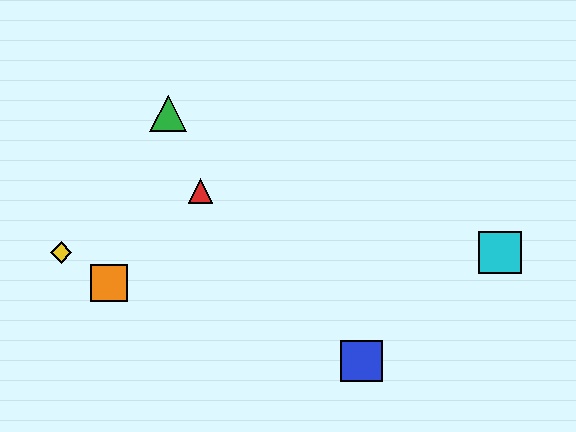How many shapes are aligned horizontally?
3 shapes (the yellow diamond, the purple square, the cyan square) are aligned horizontally.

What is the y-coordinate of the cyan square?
The cyan square is at y≈253.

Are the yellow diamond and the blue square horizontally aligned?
No, the yellow diamond is at y≈253 and the blue square is at y≈361.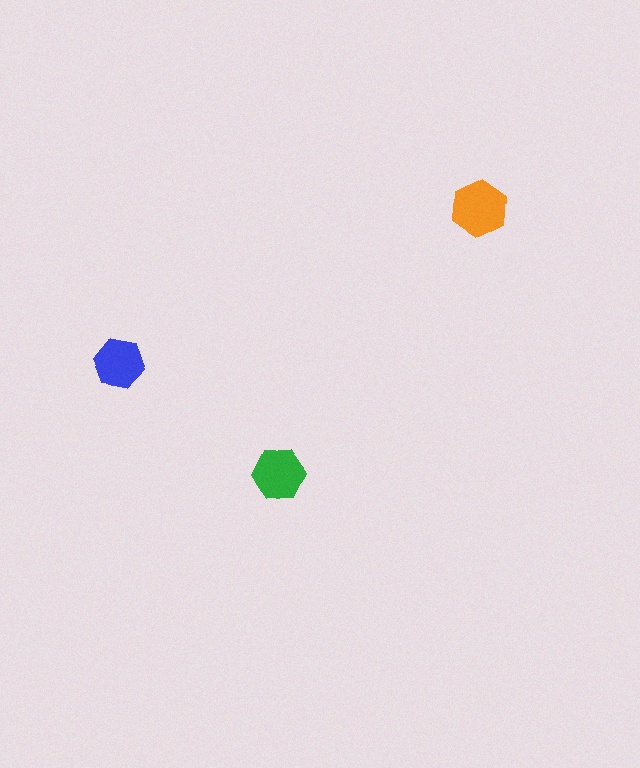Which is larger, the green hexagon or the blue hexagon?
The green one.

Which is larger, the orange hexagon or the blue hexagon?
The orange one.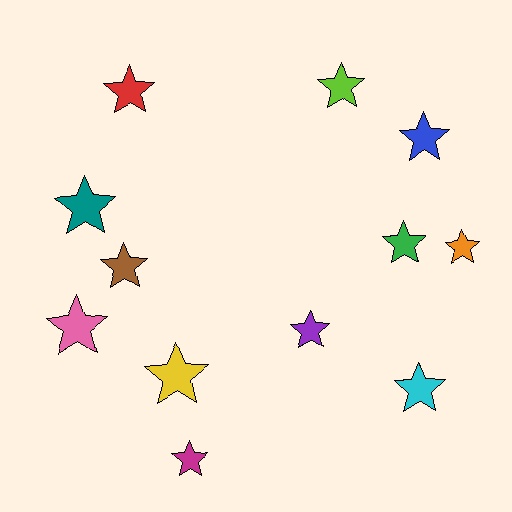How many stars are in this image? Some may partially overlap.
There are 12 stars.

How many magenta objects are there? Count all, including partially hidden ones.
There is 1 magenta object.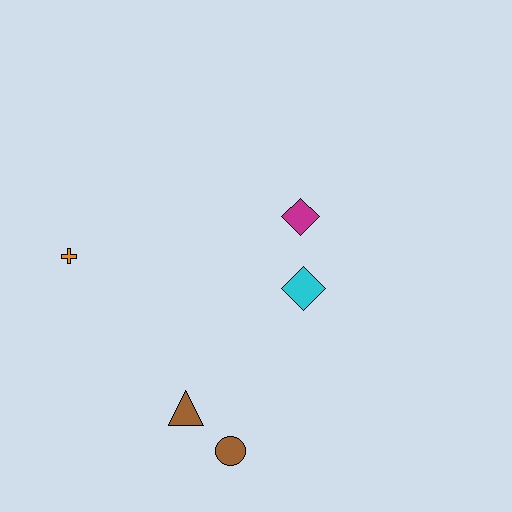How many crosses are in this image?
There is 1 cross.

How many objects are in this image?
There are 5 objects.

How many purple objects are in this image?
There are no purple objects.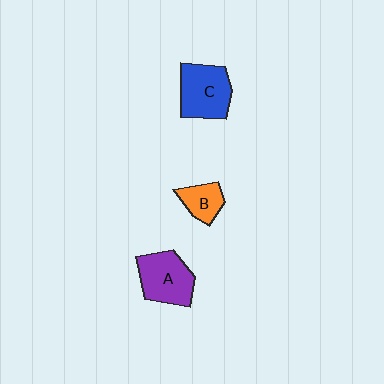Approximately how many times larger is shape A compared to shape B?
Approximately 1.9 times.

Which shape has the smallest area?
Shape B (orange).